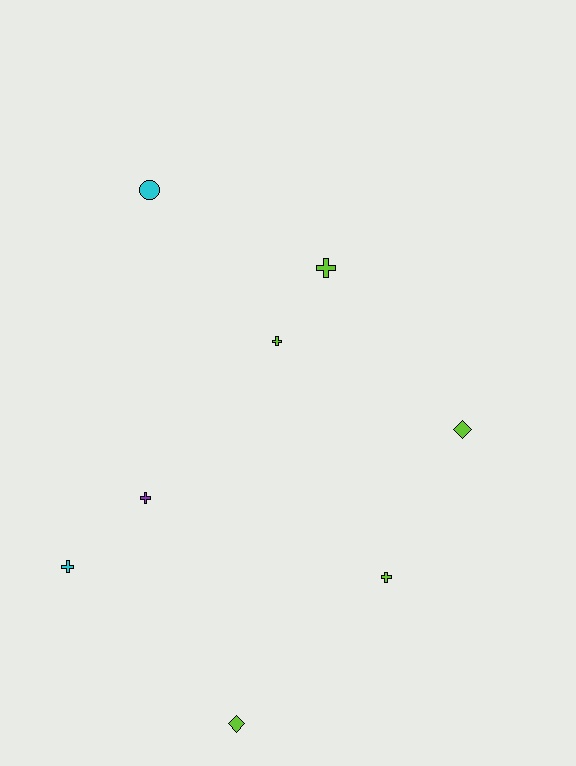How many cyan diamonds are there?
There are no cyan diamonds.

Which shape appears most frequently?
Cross, with 5 objects.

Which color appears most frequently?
Lime, with 5 objects.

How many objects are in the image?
There are 8 objects.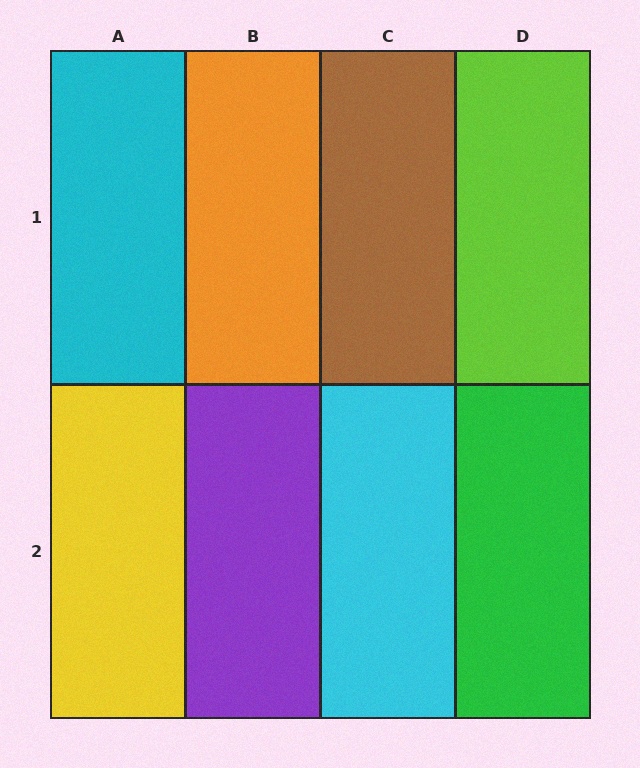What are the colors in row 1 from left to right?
Cyan, orange, brown, lime.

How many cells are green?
1 cell is green.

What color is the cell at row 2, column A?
Yellow.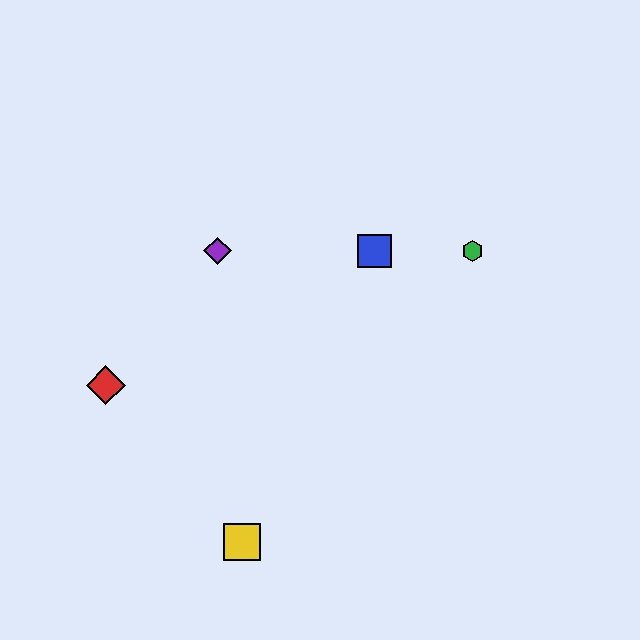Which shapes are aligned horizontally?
The blue square, the green hexagon, the purple diamond are aligned horizontally.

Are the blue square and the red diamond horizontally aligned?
No, the blue square is at y≈251 and the red diamond is at y≈385.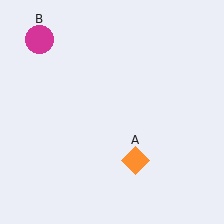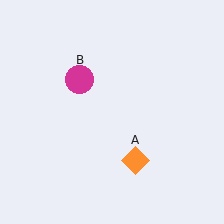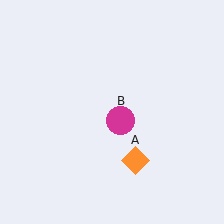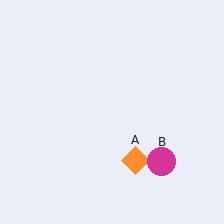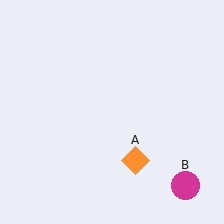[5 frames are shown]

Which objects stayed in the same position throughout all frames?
Orange diamond (object A) remained stationary.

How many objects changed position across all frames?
1 object changed position: magenta circle (object B).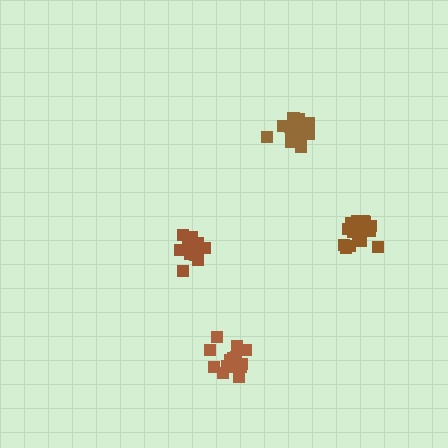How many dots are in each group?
Group 1: 20 dots, Group 2: 17 dots, Group 3: 17 dots, Group 4: 15 dots (69 total).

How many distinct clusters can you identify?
There are 4 distinct clusters.